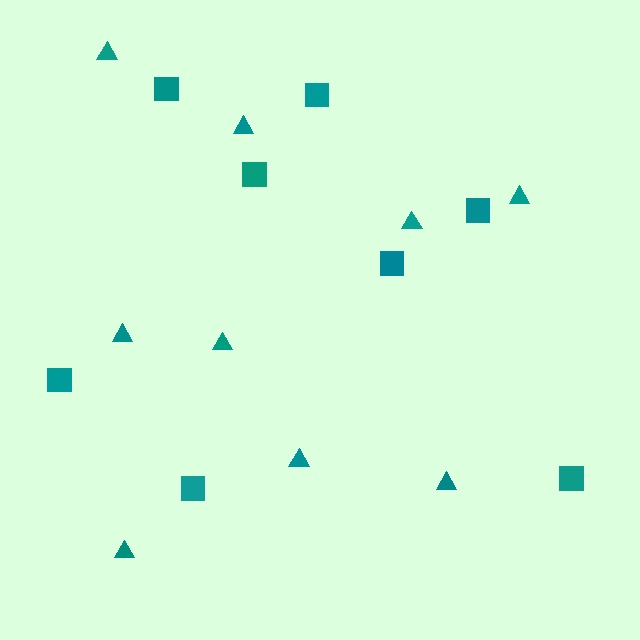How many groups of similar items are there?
There are 2 groups: one group of squares (8) and one group of triangles (9).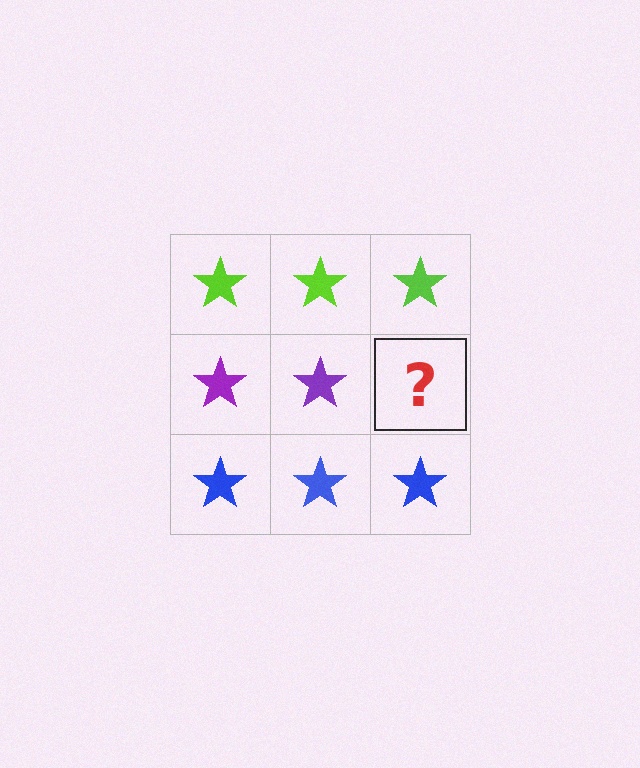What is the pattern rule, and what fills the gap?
The rule is that each row has a consistent color. The gap should be filled with a purple star.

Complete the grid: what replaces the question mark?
The question mark should be replaced with a purple star.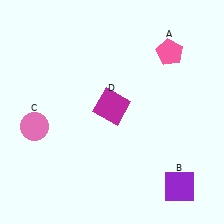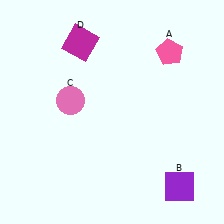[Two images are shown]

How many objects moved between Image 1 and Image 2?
2 objects moved between the two images.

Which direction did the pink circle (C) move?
The pink circle (C) moved right.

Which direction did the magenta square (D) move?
The magenta square (D) moved up.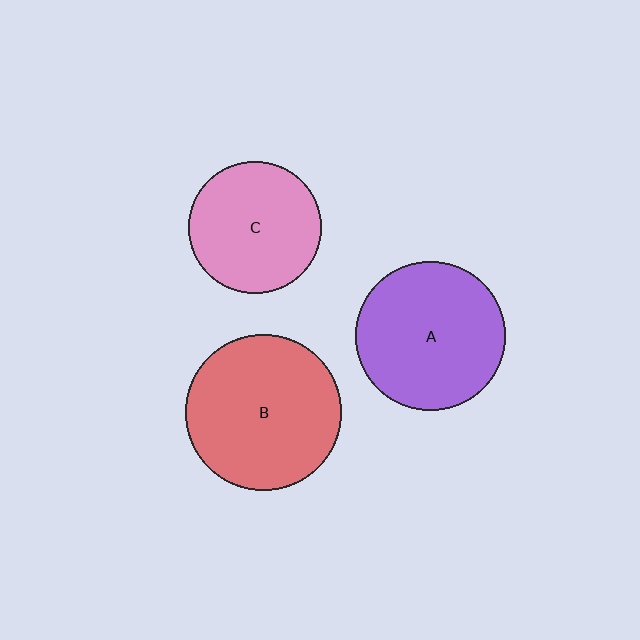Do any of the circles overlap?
No, none of the circles overlap.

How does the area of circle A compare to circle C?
Approximately 1.3 times.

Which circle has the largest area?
Circle B (red).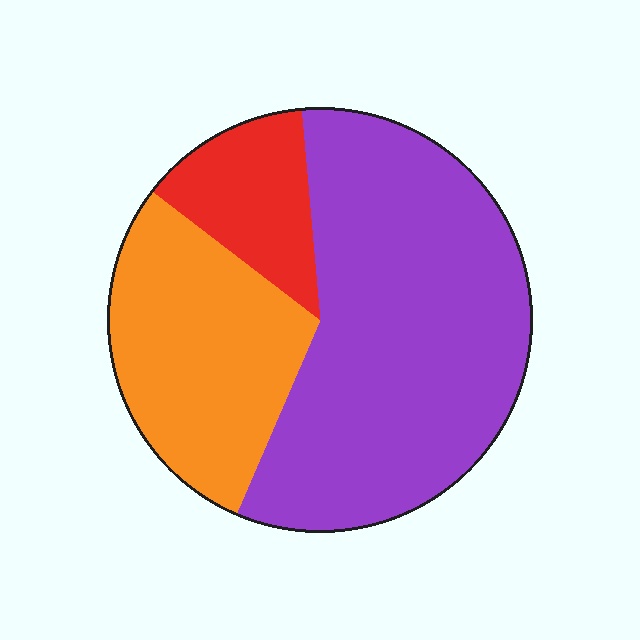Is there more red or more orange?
Orange.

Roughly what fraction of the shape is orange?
Orange covers about 30% of the shape.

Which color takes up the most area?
Purple, at roughly 60%.